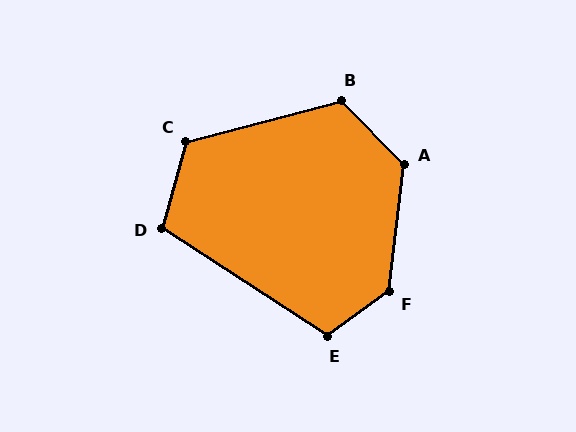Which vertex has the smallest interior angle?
D, at approximately 108 degrees.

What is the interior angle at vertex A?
Approximately 129 degrees (obtuse).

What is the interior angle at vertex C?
Approximately 120 degrees (obtuse).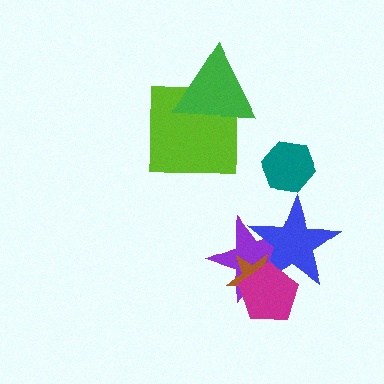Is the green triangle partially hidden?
No, no other shape covers it.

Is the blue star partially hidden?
Yes, it is partially covered by another shape.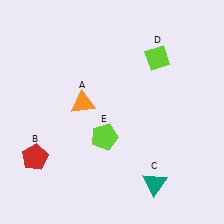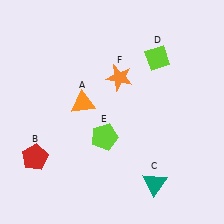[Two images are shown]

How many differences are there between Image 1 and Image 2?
There is 1 difference between the two images.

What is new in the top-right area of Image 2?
An orange star (F) was added in the top-right area of Image 2.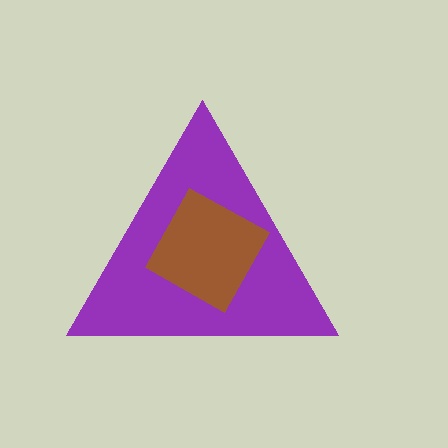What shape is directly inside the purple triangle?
The brown diamond.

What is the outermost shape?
The purple triangle.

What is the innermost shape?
The brown diamond.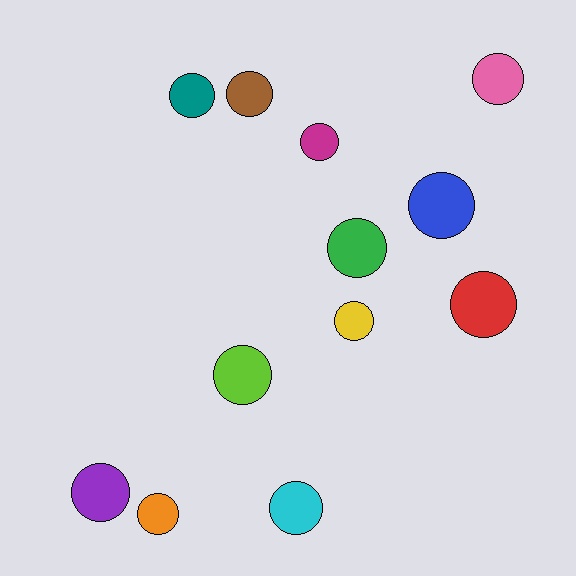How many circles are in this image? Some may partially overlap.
There are 12 circles.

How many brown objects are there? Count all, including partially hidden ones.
There is 1 brown object.